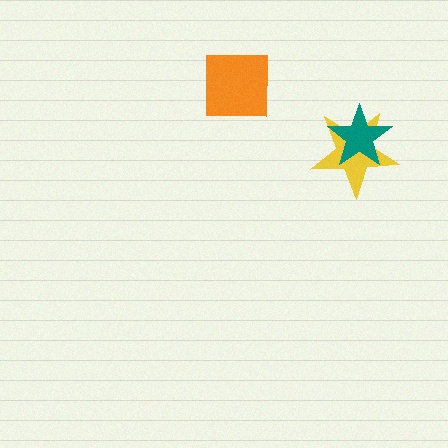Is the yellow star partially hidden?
Yes, it is partially covered by another shape.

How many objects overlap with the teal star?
1 object overlaps with the teal star.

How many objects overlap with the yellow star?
1 object overlaps with the yellow star.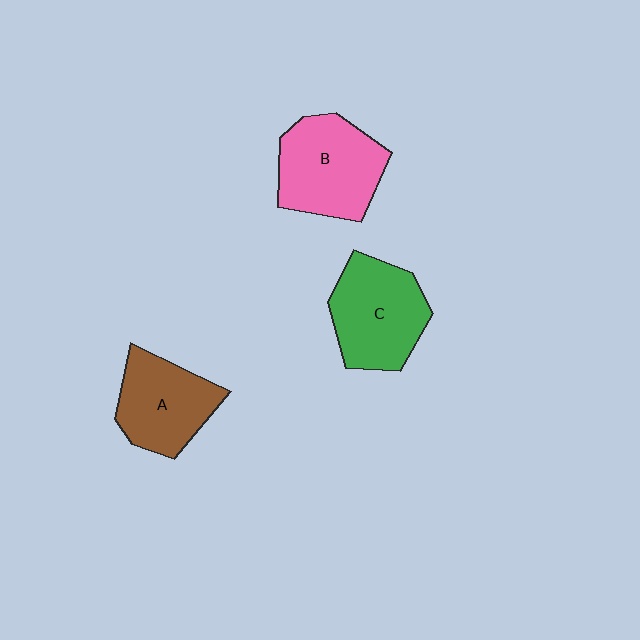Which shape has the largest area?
Shape B (pink).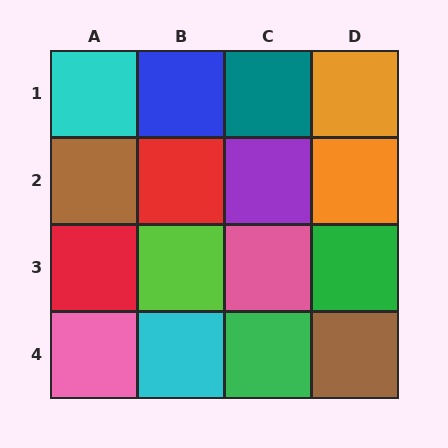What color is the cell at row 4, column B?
Cyan.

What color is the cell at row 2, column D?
Orange.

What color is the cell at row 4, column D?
Brown.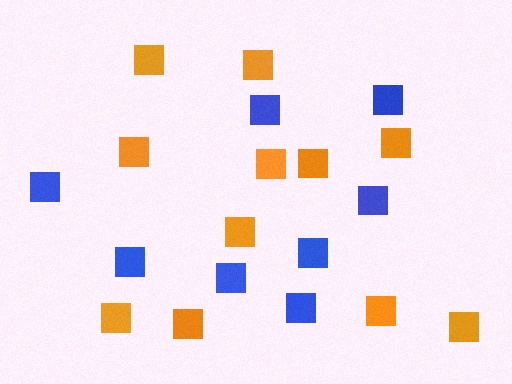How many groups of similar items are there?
There are 2 groups: one group of orange squares (11) and one group of blue squares (8).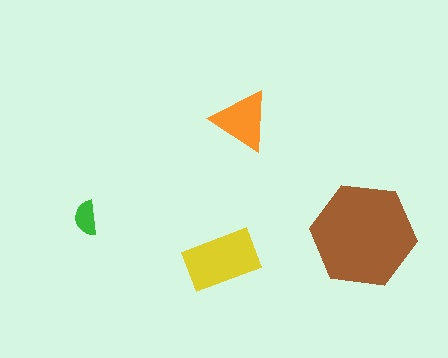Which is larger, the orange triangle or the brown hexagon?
The brown hexagon.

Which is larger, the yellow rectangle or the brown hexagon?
The brown hexagon.